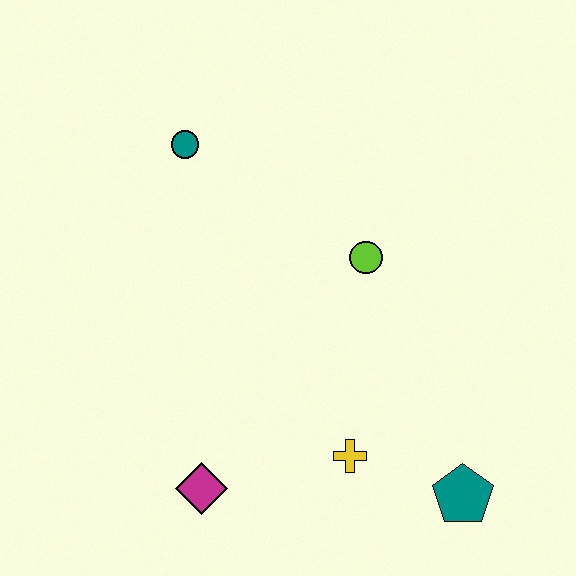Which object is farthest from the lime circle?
The magenta diamond is farthest from the lime circle.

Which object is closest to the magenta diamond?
The yellow cross is closest to the magenta diamond.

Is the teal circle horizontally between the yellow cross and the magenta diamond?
No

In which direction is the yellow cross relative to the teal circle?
The yellow cross is below the teal circle.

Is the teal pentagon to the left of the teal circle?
No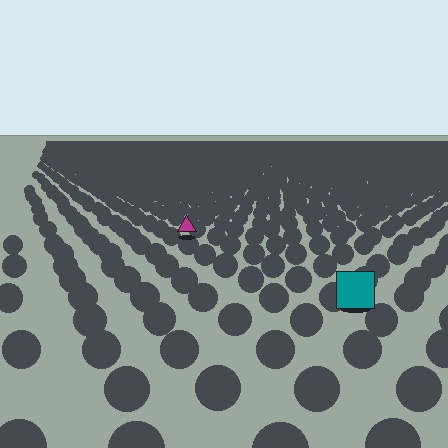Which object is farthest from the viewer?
The magenta triangle is farthest from the viewer. It appears smaller and the ground texture around it is denser.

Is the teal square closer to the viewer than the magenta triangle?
Yes. The teal square is closer — you can tell from the texture gradient: the ground texture is coarser near it.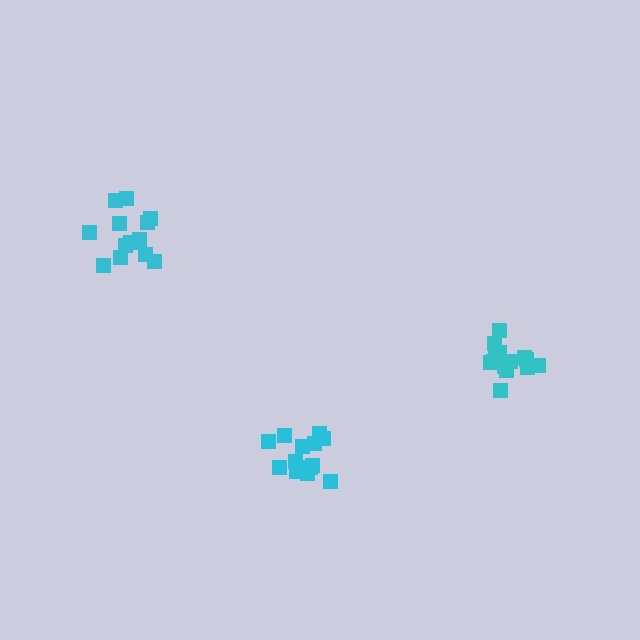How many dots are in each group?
Group 1: 14 dots, Group 2: 14 dots, Group 3: 13 dots (41 total).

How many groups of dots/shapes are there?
There are 3 groups.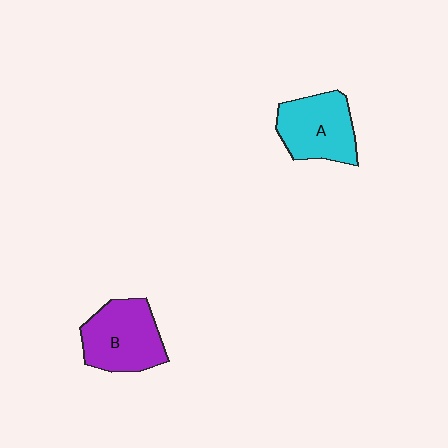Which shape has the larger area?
Shape B (purple).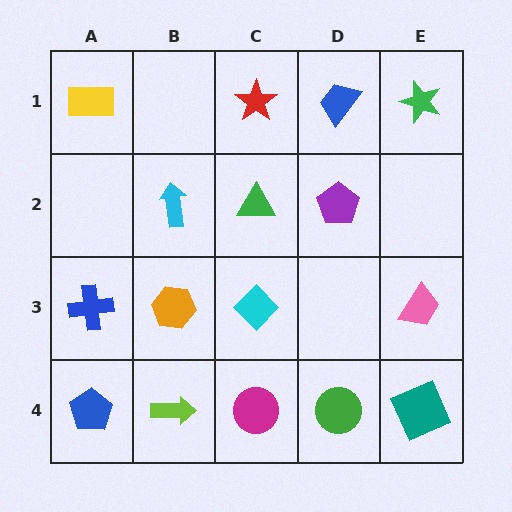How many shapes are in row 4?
5 shapes.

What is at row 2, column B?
A cyan arrow.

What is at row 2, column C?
A green triangle.